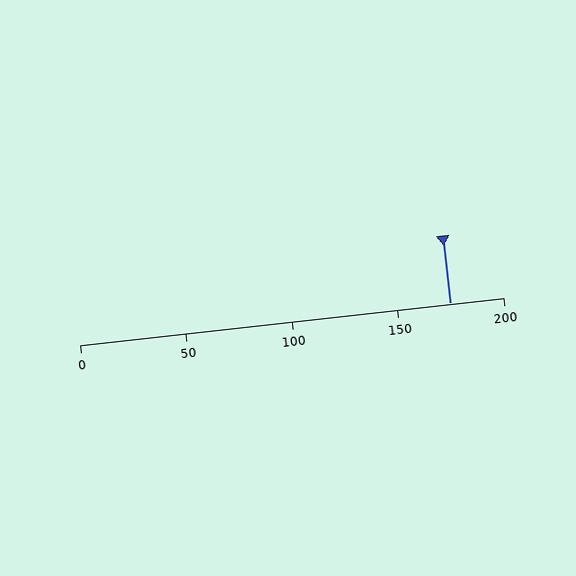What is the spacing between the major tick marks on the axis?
The major ticks are spaced 50 apart.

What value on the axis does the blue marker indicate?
The marker indicates approximately 175.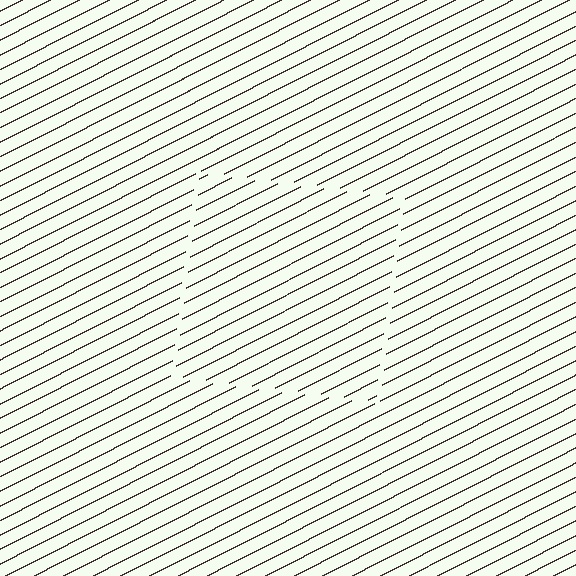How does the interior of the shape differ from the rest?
The interior of the shape contains the same grating, shifted by half a period — the contour is defined by the phase discontinuity where line-ends from the inner and outer gratings abut.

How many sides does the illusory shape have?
4 sides — the line-ends trace a square.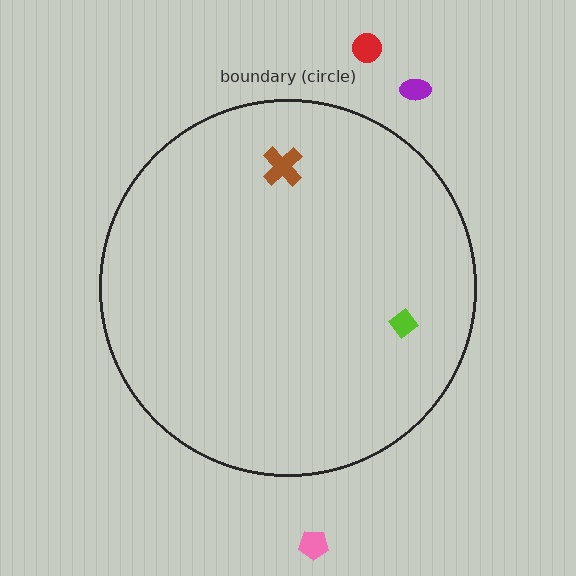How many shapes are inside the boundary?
2 inside, 3 outside.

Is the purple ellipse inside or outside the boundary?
Outside.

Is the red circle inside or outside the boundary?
Outside.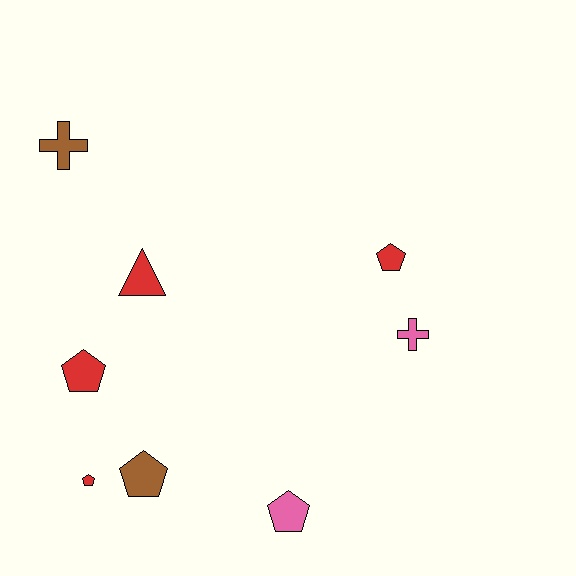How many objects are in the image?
There are 8 objects.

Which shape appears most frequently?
Pentagon, with 5 objects.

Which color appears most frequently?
Red, with 4 objects.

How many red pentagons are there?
There are 3 red pentagons.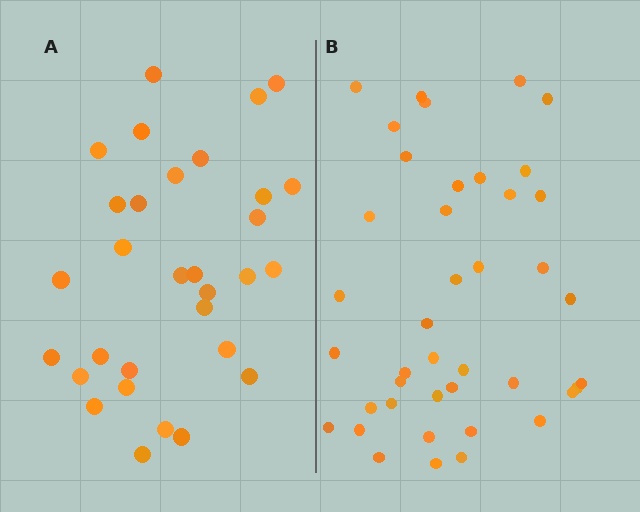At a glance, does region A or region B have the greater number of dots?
Region B (the right region) has more dots.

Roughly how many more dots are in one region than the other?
Region B has roughly 10 or so more dots than region A.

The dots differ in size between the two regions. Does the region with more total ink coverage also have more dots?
No. Region A has more total ink coverage because its dots are larger, but region B actually contains more individual dots. Total area can be misleading — the number of items is what matters here.